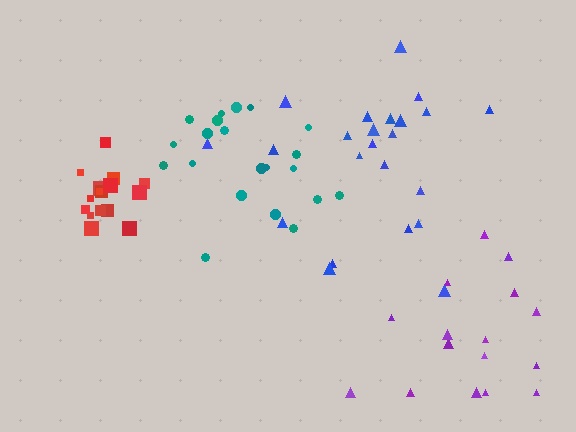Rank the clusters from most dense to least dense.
red, teal, blue, purple.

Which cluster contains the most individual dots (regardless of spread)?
Blue (23).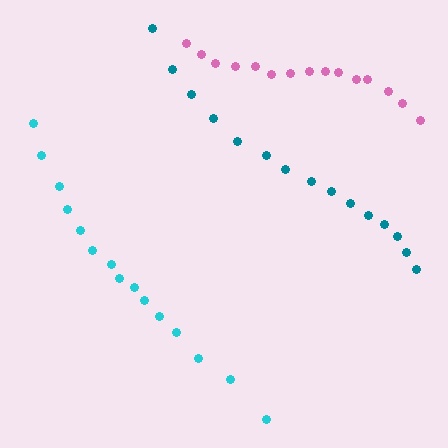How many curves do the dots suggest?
There are 3 distinct paths.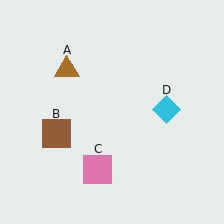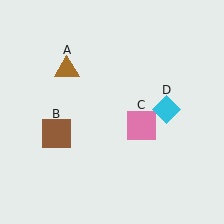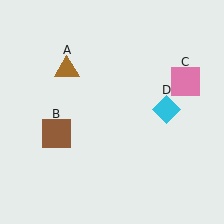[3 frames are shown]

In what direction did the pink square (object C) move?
The pink square (object C) moved up and to the right.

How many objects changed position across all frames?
1 object changed position: pink square (object C).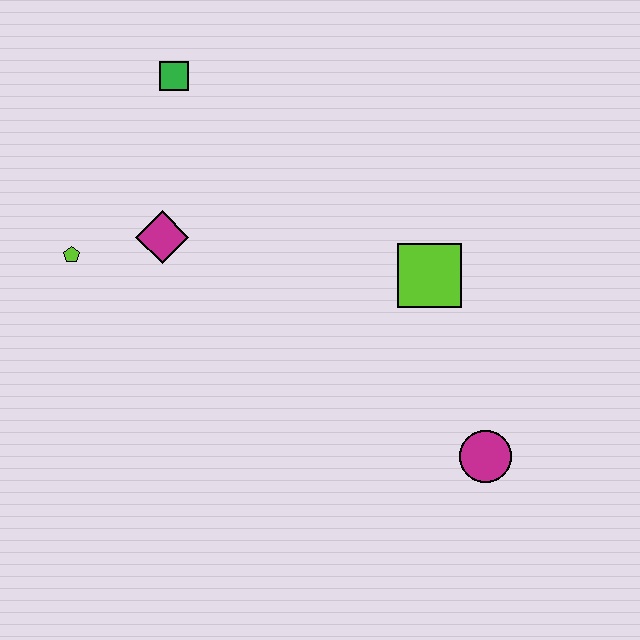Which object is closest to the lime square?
The magenta circle is closest to the lime square.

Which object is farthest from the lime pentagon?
The magenta circle is farthest from the lime pentagon.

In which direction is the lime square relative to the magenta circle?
The lime square is above the magenta circle.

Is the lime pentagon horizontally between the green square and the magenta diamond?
No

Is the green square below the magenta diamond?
No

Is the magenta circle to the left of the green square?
No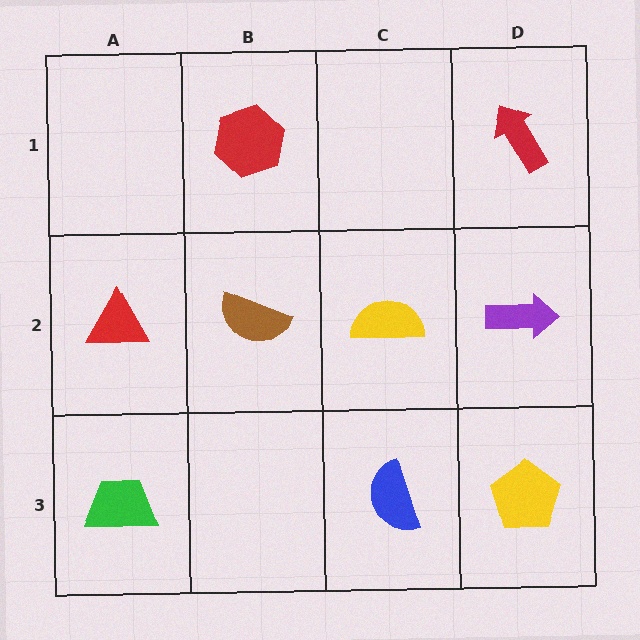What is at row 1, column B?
A red hexagon.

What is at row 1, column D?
A red arrow.